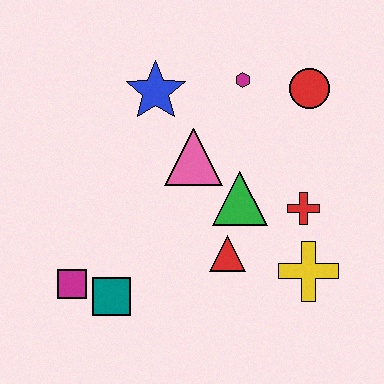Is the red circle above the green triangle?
Yes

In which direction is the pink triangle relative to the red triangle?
The pink triangle is above the red triangle.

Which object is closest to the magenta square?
The teal square is closest to the magenta square.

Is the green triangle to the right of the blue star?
Yes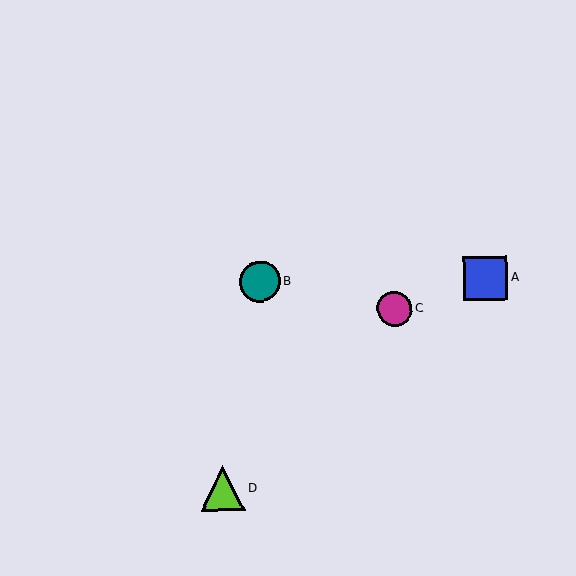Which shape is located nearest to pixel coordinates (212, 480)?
The lime triangle (labeled D) at (223, 489) is nearest to that location.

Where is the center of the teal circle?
The center of the teal circle is at (260, 282).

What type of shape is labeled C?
Shape C is a magenta circle.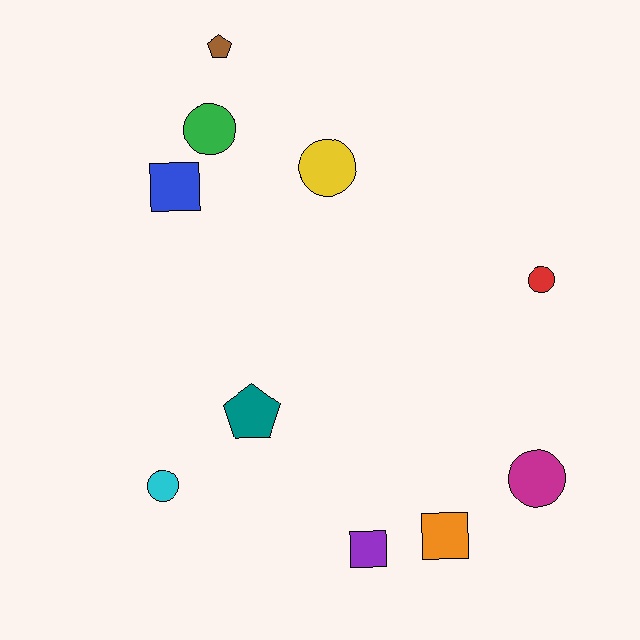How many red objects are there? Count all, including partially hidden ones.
There is 1 red object.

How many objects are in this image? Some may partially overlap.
There are 10 objects.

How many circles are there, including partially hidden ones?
There are 5 circles.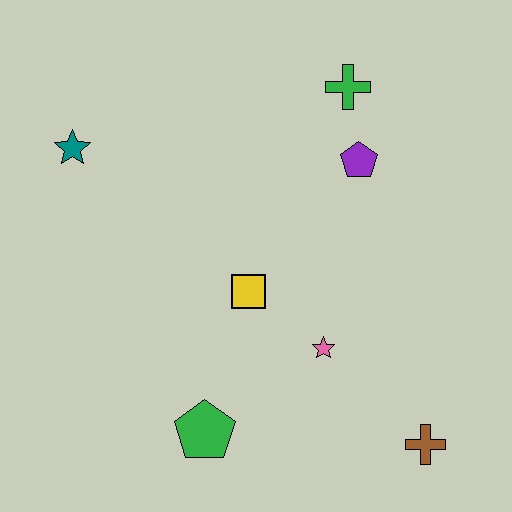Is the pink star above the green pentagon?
Yes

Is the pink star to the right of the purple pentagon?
No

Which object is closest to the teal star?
The yellow square is closest to the teal star.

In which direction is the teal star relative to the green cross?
The teal star is to the left of the green cross.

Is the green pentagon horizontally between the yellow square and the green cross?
No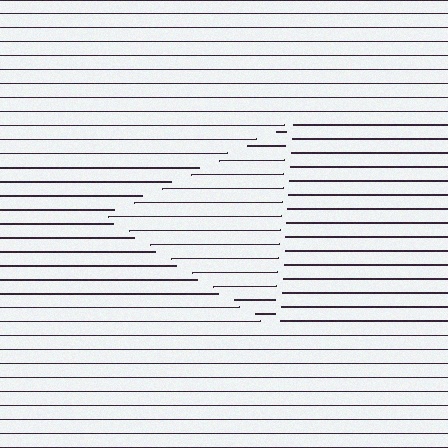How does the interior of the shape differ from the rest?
The interior of the shape contains the same grating, shifted by half a period — the contour is defined by the phase discontinuity where line-ends from the inner and outer gratings abut.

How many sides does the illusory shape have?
3 sides — the line-ends trace a triangle.